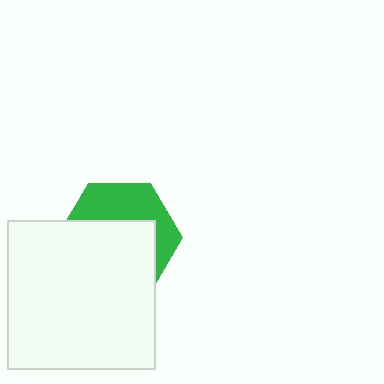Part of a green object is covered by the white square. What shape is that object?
It is a hexagon.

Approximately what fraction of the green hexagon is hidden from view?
Roughly 61% of the green hexagon is hidden behind the white square.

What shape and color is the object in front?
The object in front is a white square.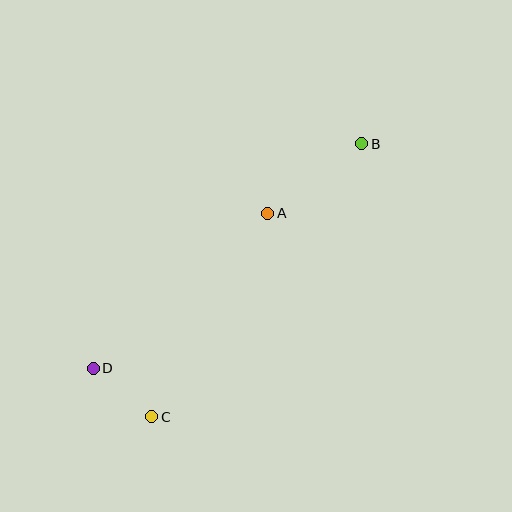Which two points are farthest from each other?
Points B and D are farthest from each other.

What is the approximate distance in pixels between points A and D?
The distance between A and D is approximately 233 pixels.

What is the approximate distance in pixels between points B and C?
The distance between B and C is approximately 345 pixels.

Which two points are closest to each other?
Points C and D are closest to each other.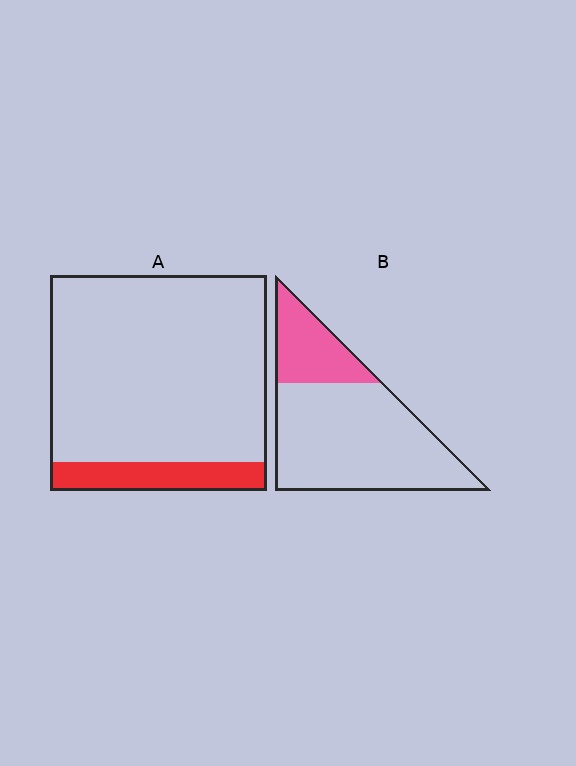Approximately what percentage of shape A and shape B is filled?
A is approximately 15% and B is approximately 25%.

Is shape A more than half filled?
No.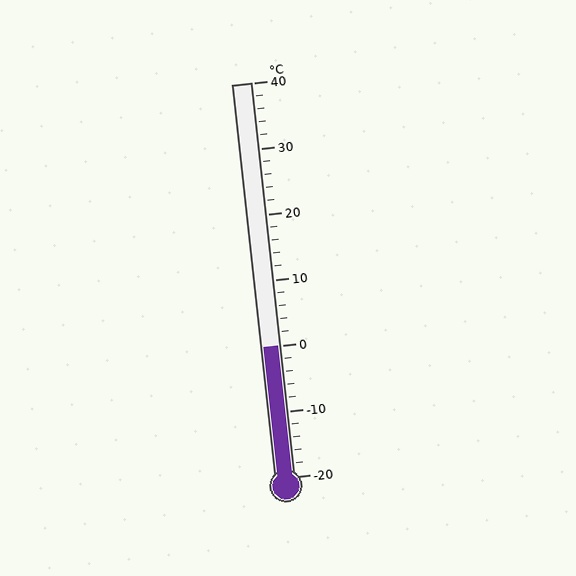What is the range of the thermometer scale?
The thermometer scale ranges from -20°C to 40°C.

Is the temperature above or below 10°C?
The temperature is below 10°C.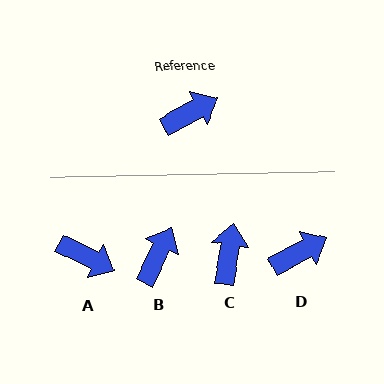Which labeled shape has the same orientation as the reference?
D.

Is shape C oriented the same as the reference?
No, it is off by about 52 degrees.